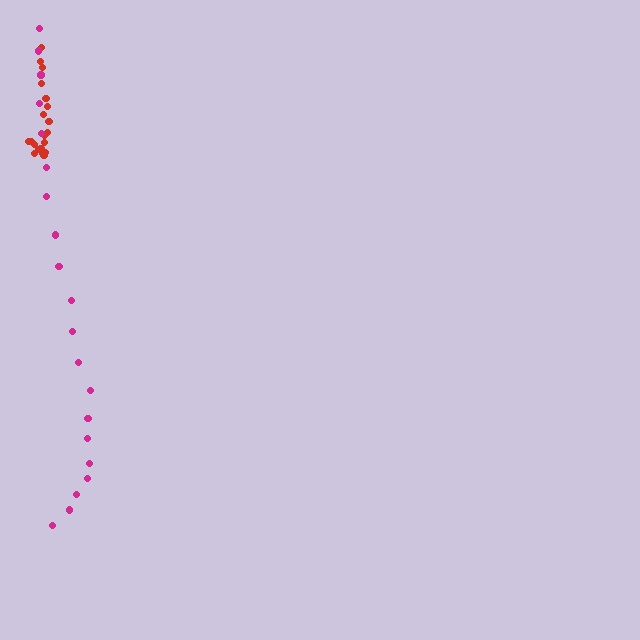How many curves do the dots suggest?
There are 2 distinct paths.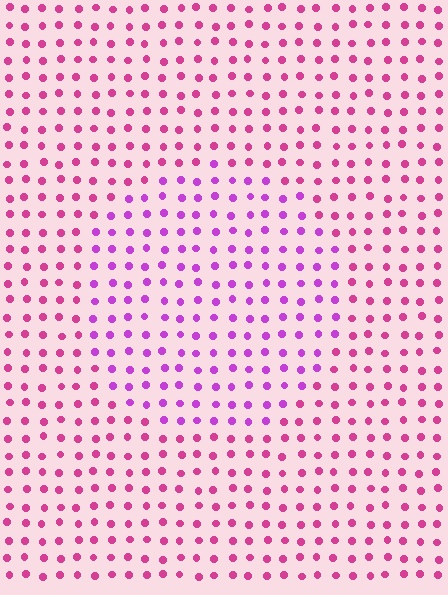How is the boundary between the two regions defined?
The boundary is defined purely by a slight shift in hue (about 32 degrees). Spacing, size, and orientation are identical on both sides.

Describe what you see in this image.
The image is filled with small magenta elements in a uniform arrangement. A circle-shaped region is visible where the elements are tinted to a slightly different hue, forming a subtle color boundary.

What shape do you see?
I see a circle.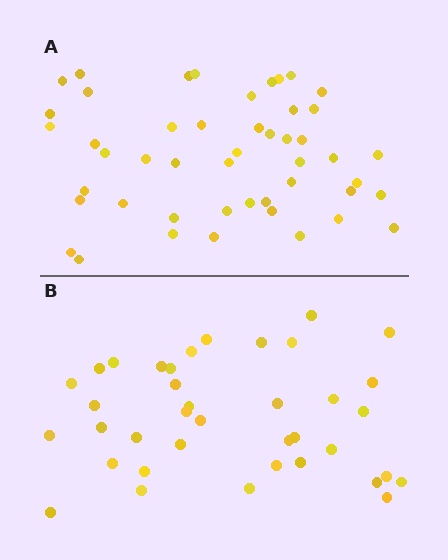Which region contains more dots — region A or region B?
Region A (the top region) has more dots.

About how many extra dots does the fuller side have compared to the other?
Region A has roughly 10 or so more dots than region B.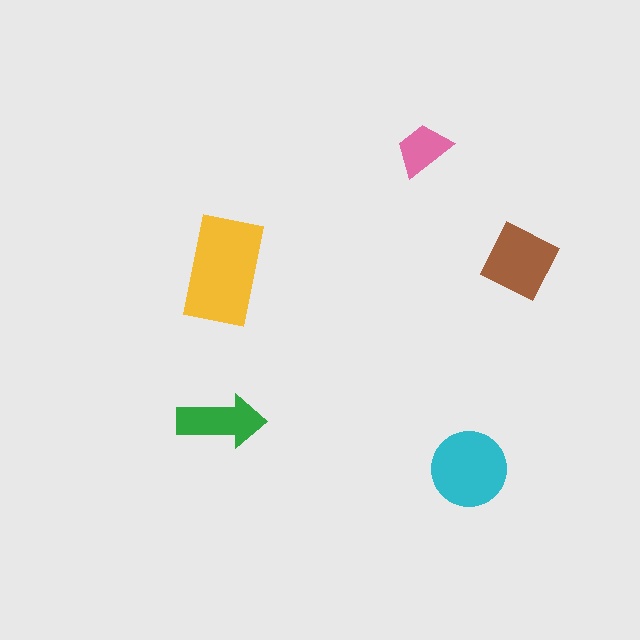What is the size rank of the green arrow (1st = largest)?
4th.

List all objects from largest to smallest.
The yellow rectangle, the cyan circle, the brown square, the green arrow, the pink trapezoid.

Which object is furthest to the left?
The green arrow is leftmost.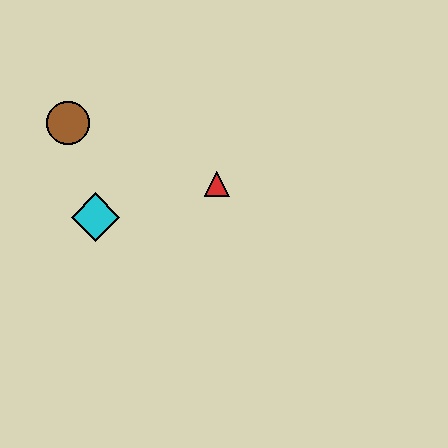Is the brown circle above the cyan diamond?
Yes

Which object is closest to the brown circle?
The cyan diamond is closest to the brown circle.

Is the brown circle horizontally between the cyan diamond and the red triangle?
No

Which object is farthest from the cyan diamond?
The red triangle is farthest from the cyan diamond.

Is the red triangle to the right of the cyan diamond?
Yes